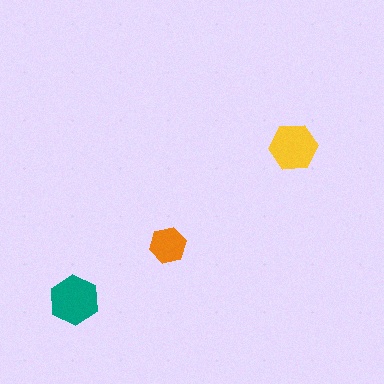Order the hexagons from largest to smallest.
the teal one, the yellow one, the orange one.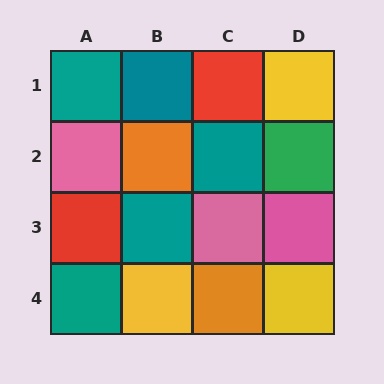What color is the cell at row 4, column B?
Yellow.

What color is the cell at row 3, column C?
Pink.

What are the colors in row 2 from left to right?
Pink, orange, teal, green.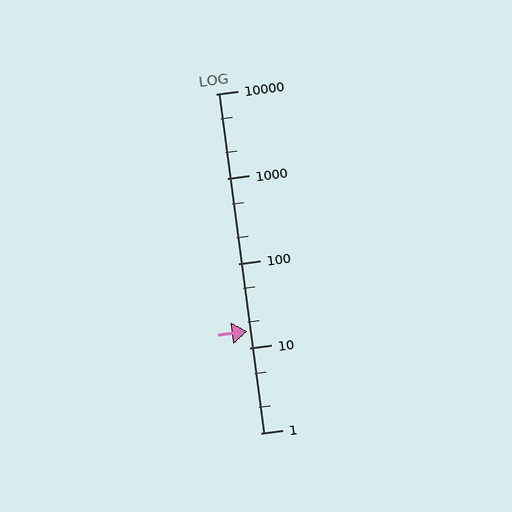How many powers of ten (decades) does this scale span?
The scale spans 4 decades, from 1 to 10000.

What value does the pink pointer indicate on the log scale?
The pointer indicates approximately 16.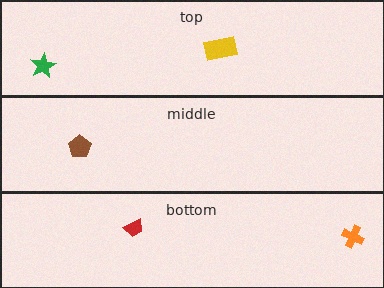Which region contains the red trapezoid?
The bottom region.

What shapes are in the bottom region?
The orange cross, the red trapezoid.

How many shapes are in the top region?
2.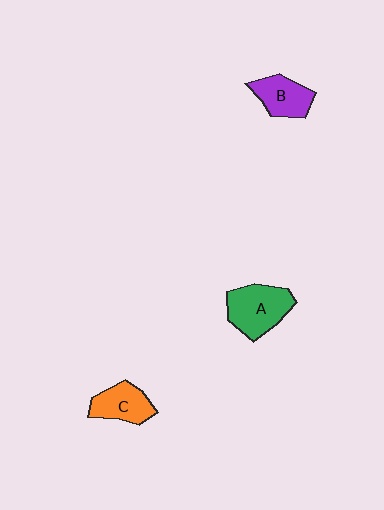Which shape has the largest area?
Shape A (green).